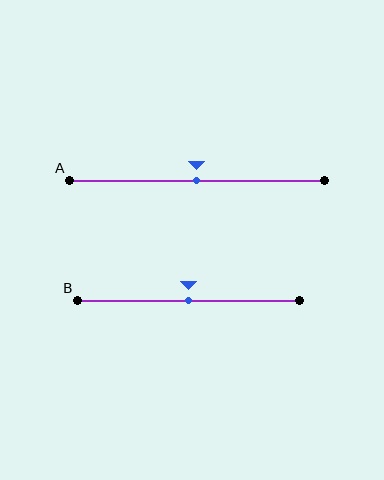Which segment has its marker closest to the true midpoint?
Segment A has its marker closest to the true midpoint.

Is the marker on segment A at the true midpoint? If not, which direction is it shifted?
Yes, the marker on segment A is at the true midpoint.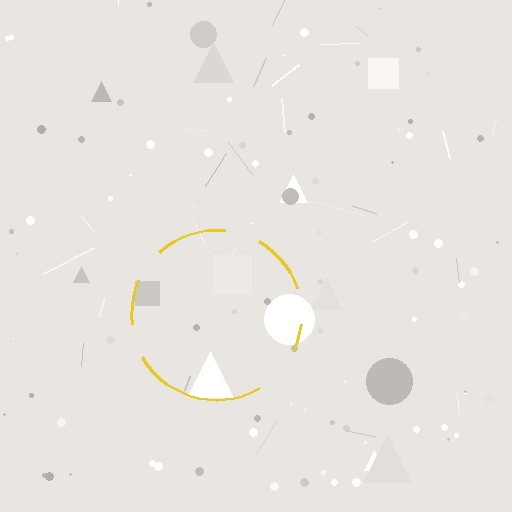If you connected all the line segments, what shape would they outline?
They would outline a circle.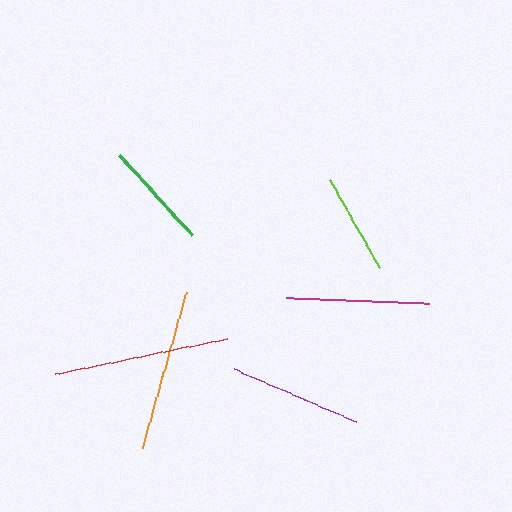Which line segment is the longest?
The red line is the longest at approximately 175 pixels.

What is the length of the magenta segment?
The magenta segment is approximately 143 pixels long.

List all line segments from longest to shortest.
From longest to shortest: red, orange, magenta, purple, green, lime.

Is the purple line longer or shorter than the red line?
The red line is longer than the purple line.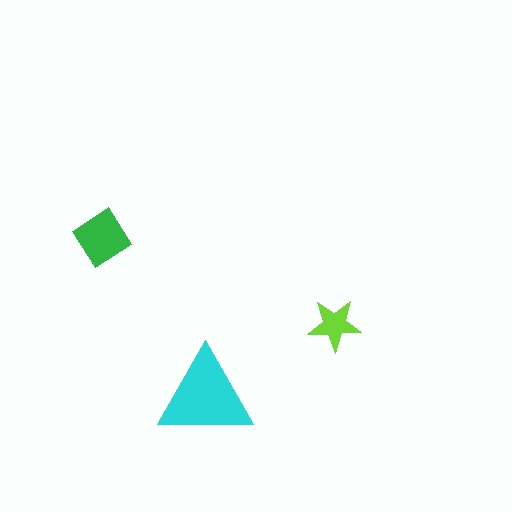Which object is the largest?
The cyan triangle.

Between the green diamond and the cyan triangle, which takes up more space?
The cyan triangle.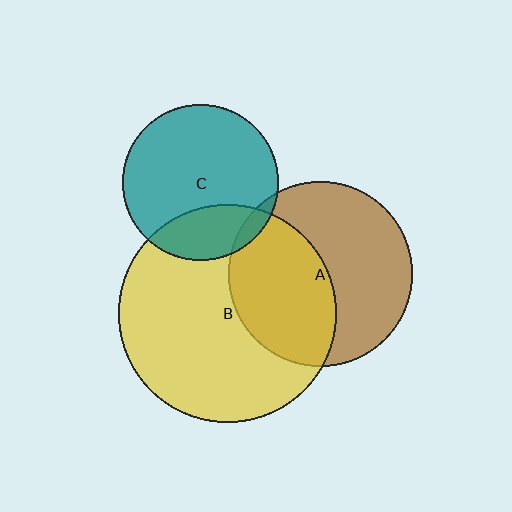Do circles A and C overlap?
Yes.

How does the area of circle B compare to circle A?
Approximately 1.4 times.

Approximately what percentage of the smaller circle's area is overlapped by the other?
Approximately 5%.